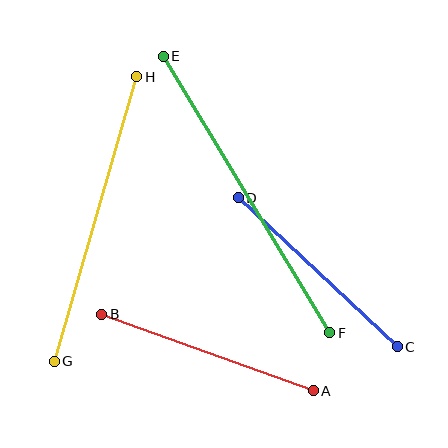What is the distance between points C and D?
The distance is approximately 218 pixels.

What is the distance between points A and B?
The distance is approximately 225 pixels.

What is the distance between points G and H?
The distance is approximately 296 pixels.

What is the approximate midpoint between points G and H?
The midpoint is at approximately (95, 219) pixels.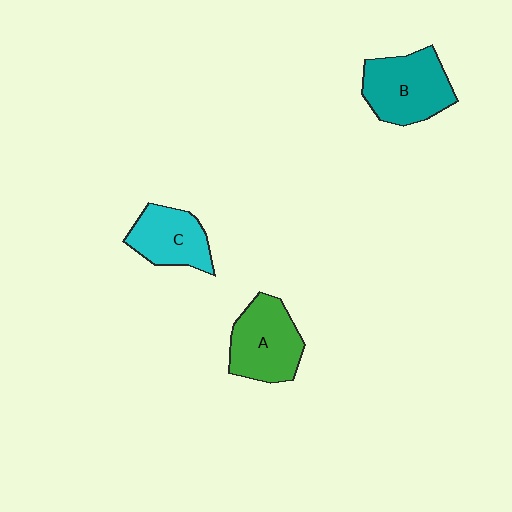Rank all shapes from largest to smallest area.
From largest to smallest: B (teal), A (green), C (cyan).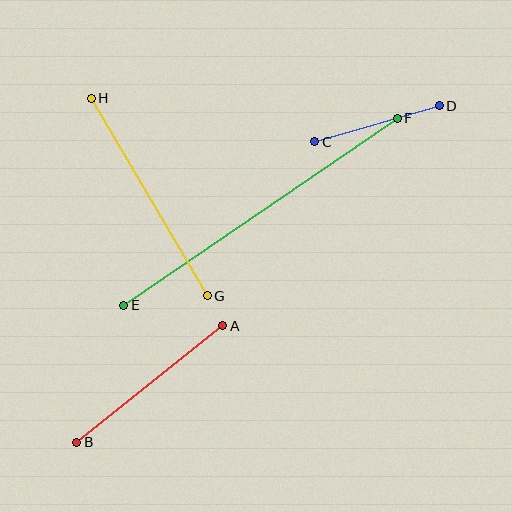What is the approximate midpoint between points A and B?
The midpoint is at approximately (150, 384) pixels.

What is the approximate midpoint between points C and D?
The midpoint is at approximately (377, 124) pixels.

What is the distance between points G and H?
The distance is approximately 229 pixels.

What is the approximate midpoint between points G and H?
The midpoint is at approximately (149, 197) pixels.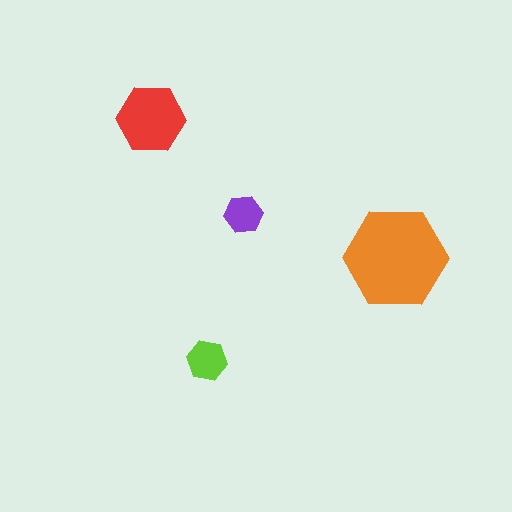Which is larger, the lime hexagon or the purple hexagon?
The lime one.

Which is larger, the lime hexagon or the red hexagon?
The red one.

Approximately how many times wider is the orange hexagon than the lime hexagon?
About 2.5 times wider.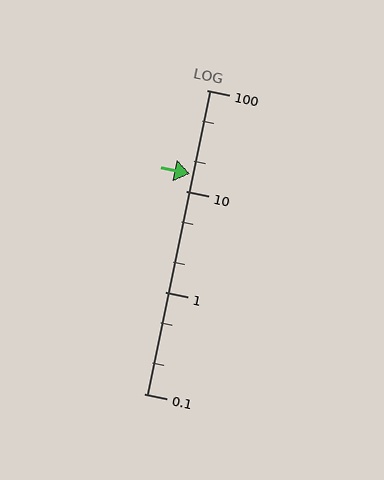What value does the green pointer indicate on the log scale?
The pointer indicates approximately 15.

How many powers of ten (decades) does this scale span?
The scale spans 3 decades, from 0.1 to 100.